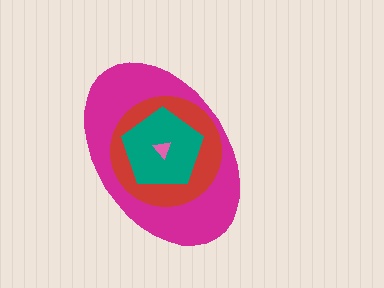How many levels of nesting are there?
4.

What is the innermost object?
The pink triangle.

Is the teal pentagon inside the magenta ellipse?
Yes.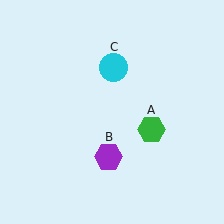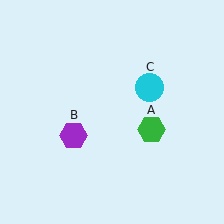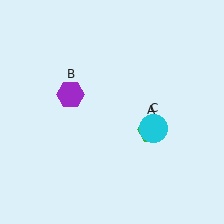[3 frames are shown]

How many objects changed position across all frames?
2 objects changed position: purple hexagon (object B), cyan circle (object C).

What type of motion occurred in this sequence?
The purple hexagon (object B), cyan circle (object C) rotated clockwise around the center of the scene.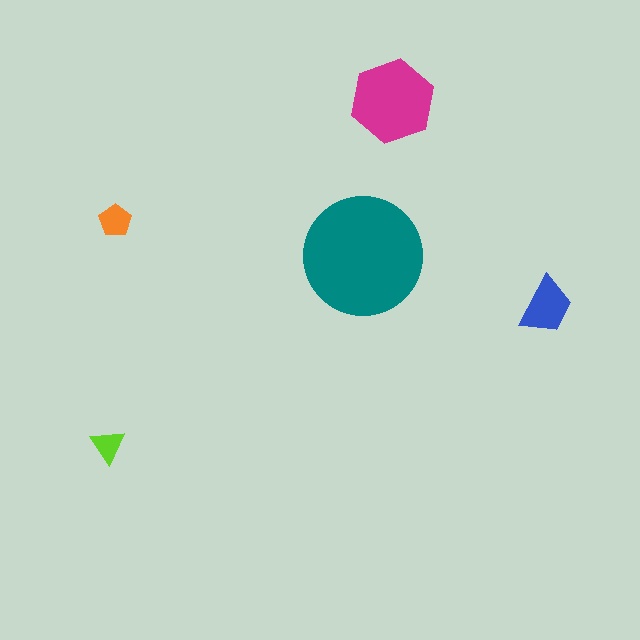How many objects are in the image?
There are 5 objects in the image.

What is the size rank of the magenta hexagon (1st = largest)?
2nd.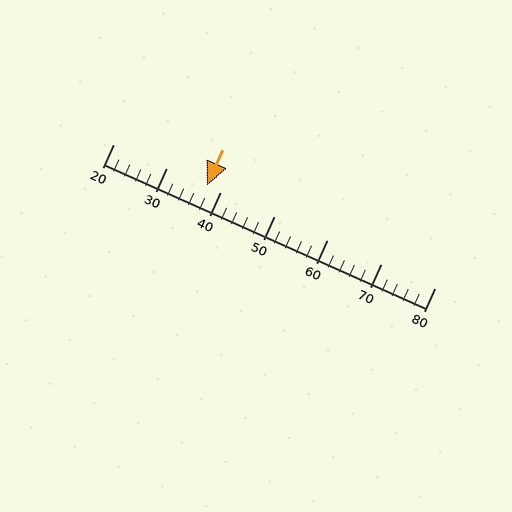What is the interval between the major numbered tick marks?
The major tick marks are spaced 10 units apart.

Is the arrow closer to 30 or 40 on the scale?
The arrow is closer to 40.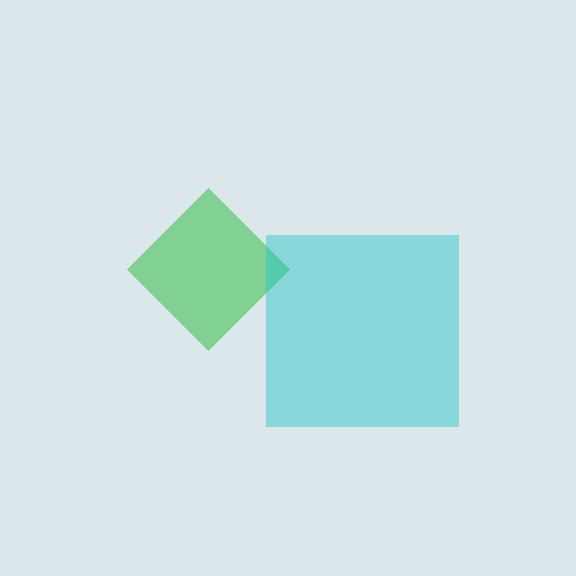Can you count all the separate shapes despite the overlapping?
Yes, there are 2 separate shapes.